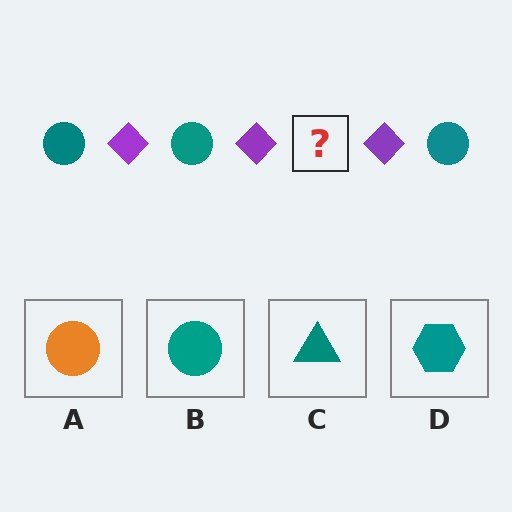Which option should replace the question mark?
Option B.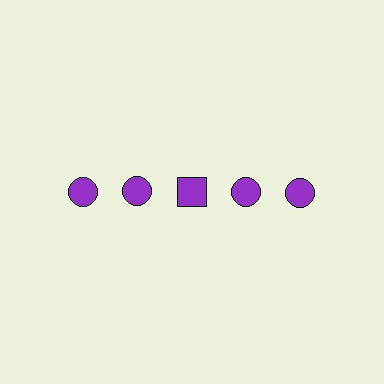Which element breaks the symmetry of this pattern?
The purple square in the top row, center column breaks the symmetry. All other shapes are purple circles.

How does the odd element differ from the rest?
It has a different shape: square instead of circle.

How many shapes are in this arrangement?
There are 5 shapes arranged in a grid pattern.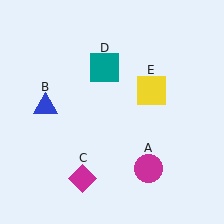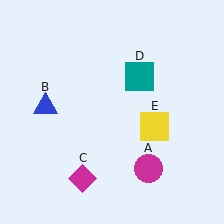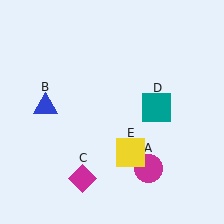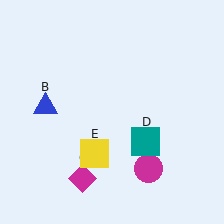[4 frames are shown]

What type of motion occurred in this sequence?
The teal square (object D), yellow square (object E) rotated clockwise around the center of the scene.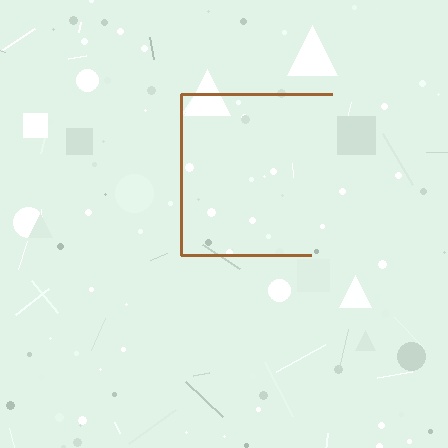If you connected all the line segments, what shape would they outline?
They would outline a square.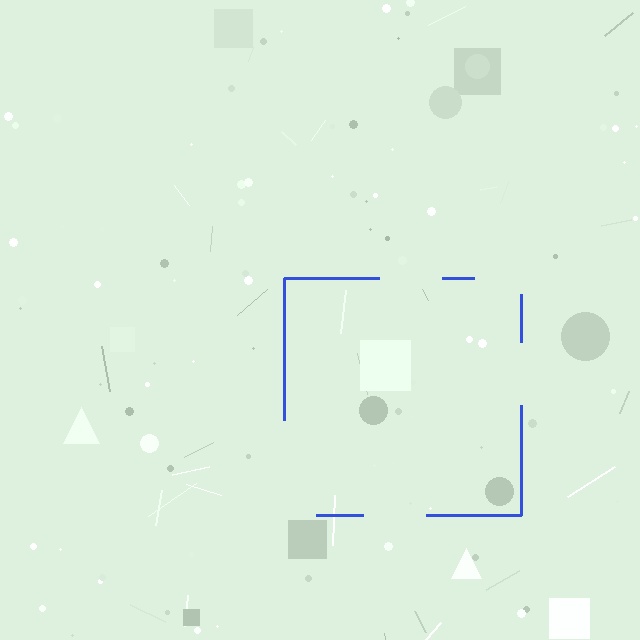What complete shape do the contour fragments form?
The contour fragments form a square.